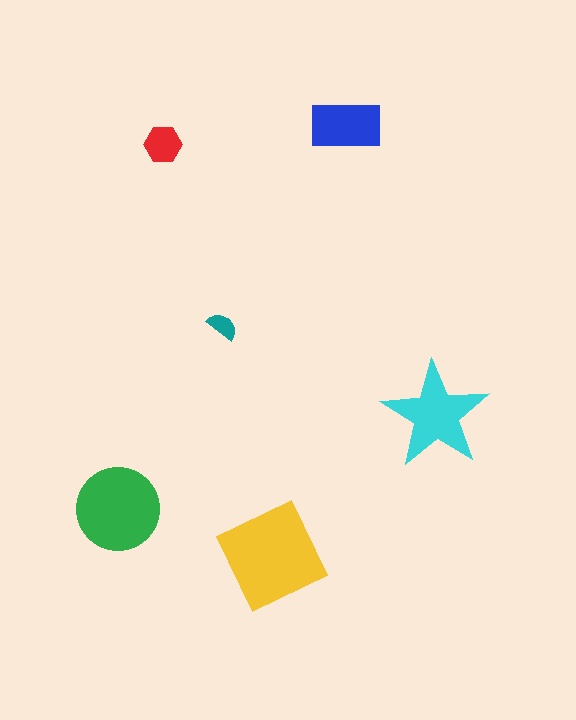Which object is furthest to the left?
The green circle is leftmost.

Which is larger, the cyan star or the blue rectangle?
The cyan star.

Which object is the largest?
The yellow square.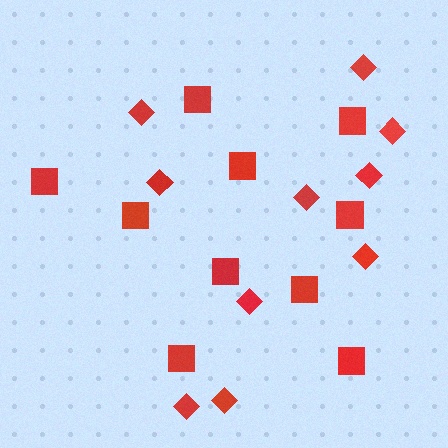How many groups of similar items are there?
There are 2 groups: one group of squares (10) and one group of diamonds (10).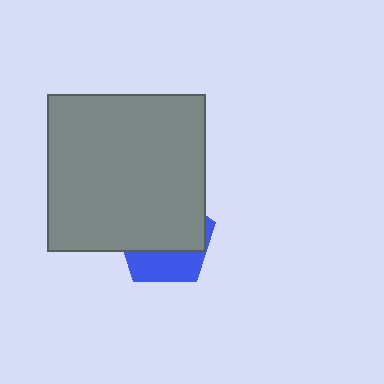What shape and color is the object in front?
The object in front is a gray rectangle.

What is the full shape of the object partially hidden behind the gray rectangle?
The partially hidden object is a blue pentagon.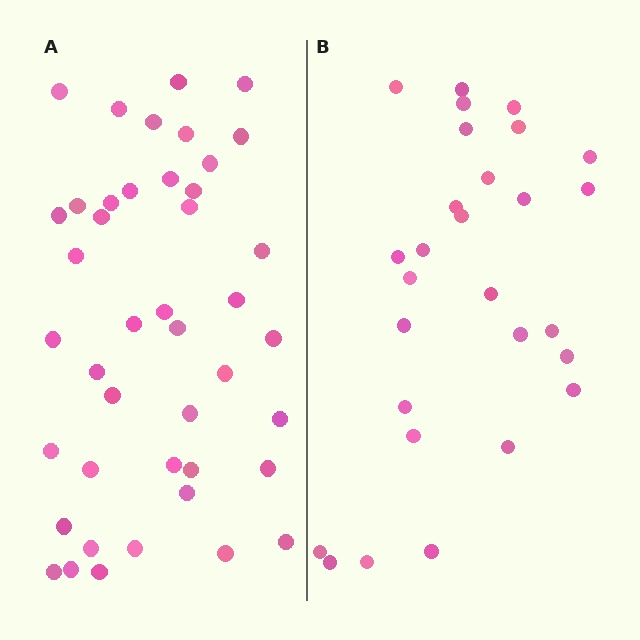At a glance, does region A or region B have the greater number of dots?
Region A (the left region) has more dots.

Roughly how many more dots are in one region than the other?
Region A has approximately 15 more dots than region B.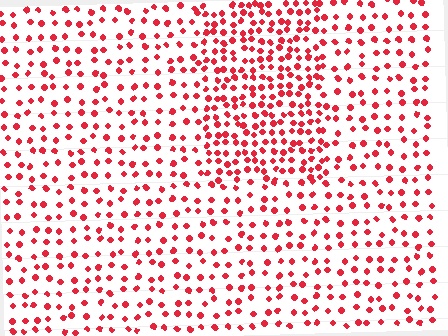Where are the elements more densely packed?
The elements are more densely packed inside the rectangle boundary.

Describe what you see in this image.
The image contains small red elements arranged at two different densities. A rectangle-shaped region is visible where the elements are more densely packed than the surrounding area.